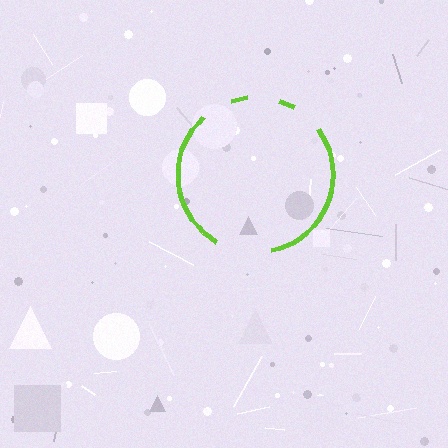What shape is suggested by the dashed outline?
The dashed outline suggests a circle.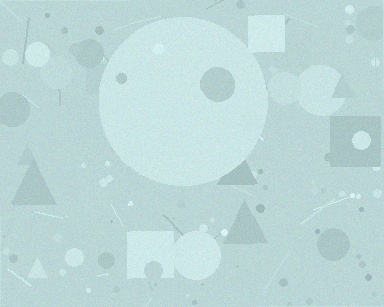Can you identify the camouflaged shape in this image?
The camouflaged shape is a circle.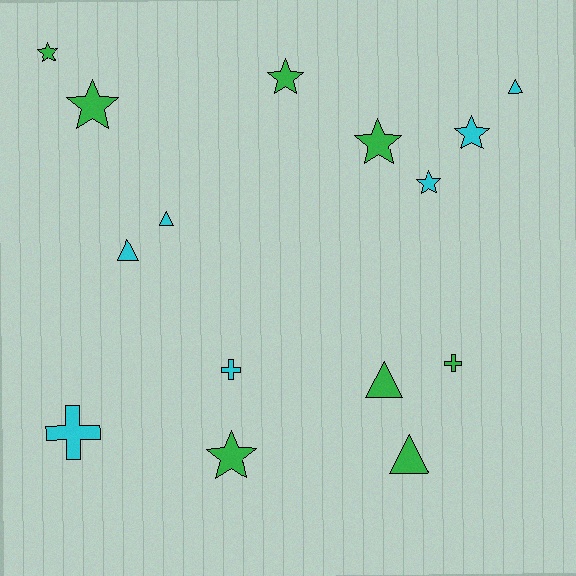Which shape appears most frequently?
Star, with 7 objects.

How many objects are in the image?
There are 15 objects.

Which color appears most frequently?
Green, with 8 objects.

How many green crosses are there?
There is 1 green cross.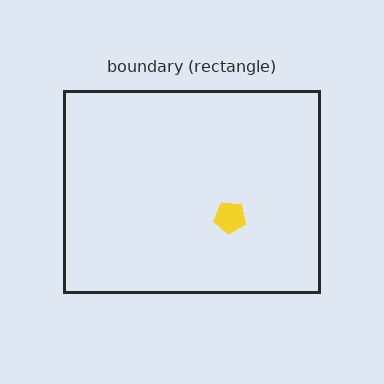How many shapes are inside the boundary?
1 inside, 0 outside.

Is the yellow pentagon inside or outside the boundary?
Inside.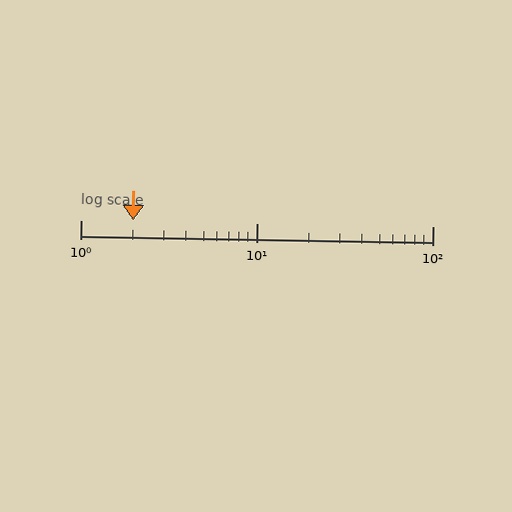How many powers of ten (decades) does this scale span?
The scale spans 2 decades, from 1 to 100.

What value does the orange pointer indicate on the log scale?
The pointer indicates approximately 2.